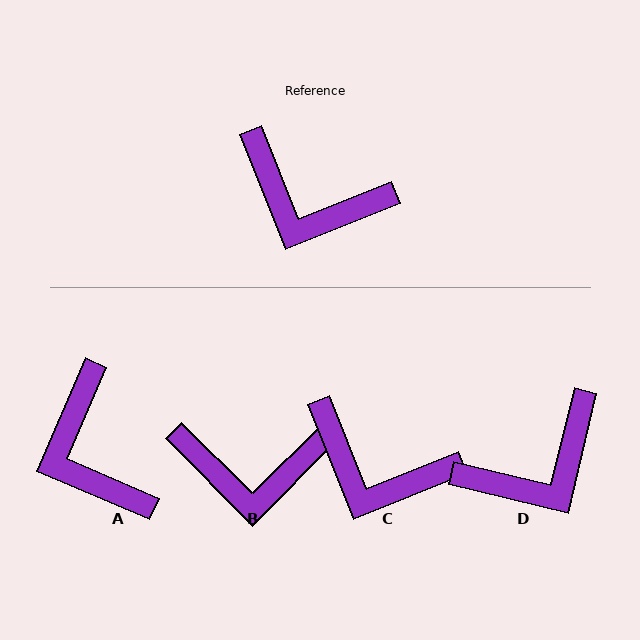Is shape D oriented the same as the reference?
No, it is off by about 55 degrees.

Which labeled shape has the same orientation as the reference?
C.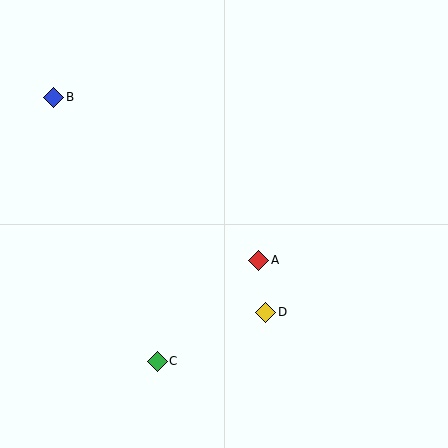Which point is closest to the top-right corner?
Point A is closest to the top-right corner.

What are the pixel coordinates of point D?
Point D is at (266, 312).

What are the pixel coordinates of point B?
Point B is at (54, 97).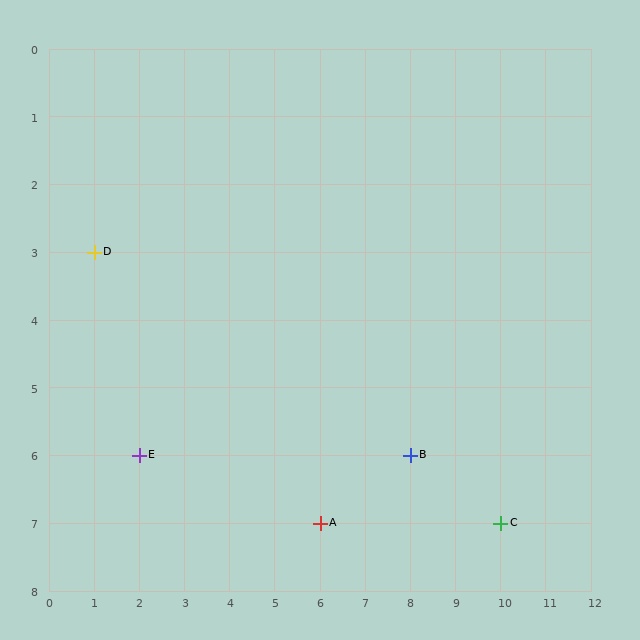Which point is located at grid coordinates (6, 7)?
Point A is at (6, 7).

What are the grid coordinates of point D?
Point D is at grid coordinates (1, 3).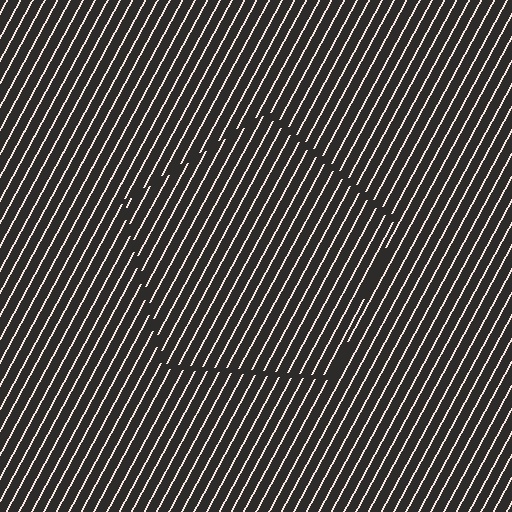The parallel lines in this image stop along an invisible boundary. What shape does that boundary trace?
An illusory pentagon. The interior of the shape contains the same grating, shifted by half a period — the contour is defined by the phase discontinuity where line-ends from the inner and outer gratings abut.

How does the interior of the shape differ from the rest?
The interior of the shape contains the same grating, shifted by half a period — the contour is defined by the phase discontinuity where line-ends from the inner and outer gratings abut.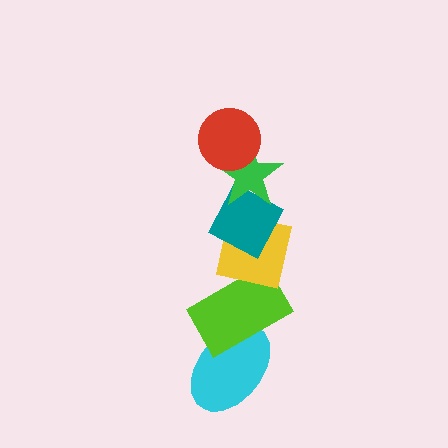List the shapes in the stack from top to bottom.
From top to bottom: the red circle, the green star, the teal diamond, the yellow square, the lime rectangle, the cyan ellipse.